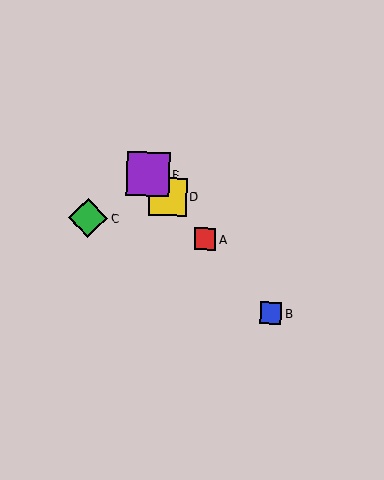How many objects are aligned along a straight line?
4 objects (A, B, D, E) are aligned along a straight line.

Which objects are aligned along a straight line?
Objects A, B, D, E are aligned along a straight line.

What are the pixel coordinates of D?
Object D is at (168, 197).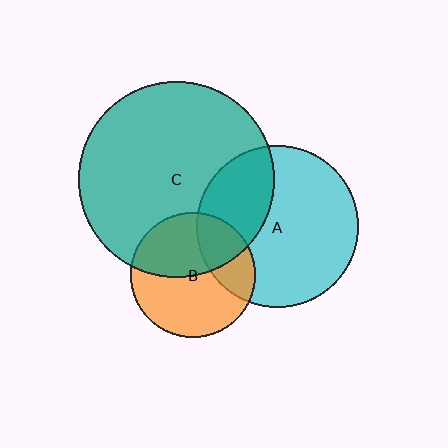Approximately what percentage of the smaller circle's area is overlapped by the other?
Approximately 25%.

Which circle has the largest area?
Circle C (teal).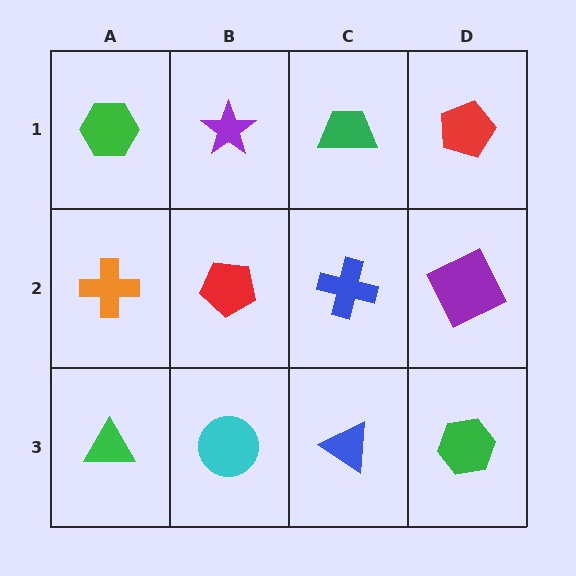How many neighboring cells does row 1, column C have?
3.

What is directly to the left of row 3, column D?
A blue triangle.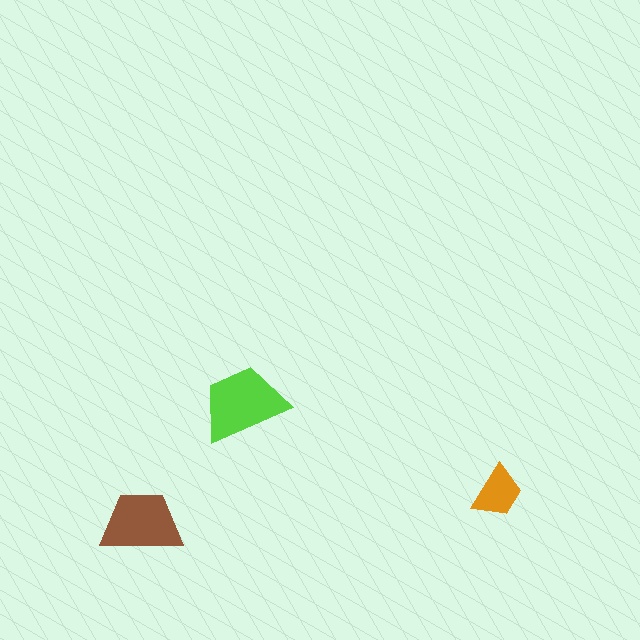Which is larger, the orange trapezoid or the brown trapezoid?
The brown one.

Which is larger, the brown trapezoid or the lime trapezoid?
The lime one.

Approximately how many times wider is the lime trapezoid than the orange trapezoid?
About 1.5 times wider.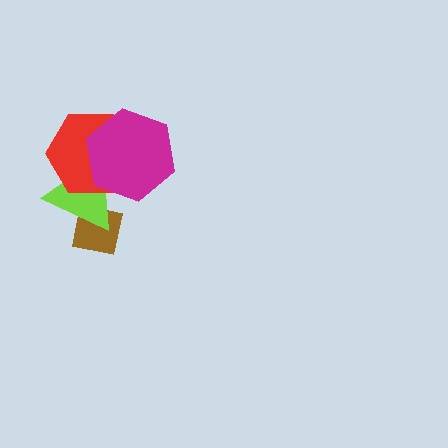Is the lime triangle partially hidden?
Yes, it is partially covered by another shape.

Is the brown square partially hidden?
Yes, it is partially covered by another shape.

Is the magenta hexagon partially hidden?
No, no other shape covers it.